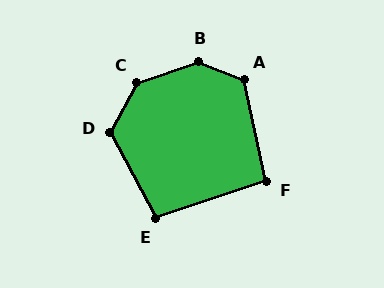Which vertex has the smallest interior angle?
F, at approximately 97 degrees.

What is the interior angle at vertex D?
Approximately 124 degrees (obtuse).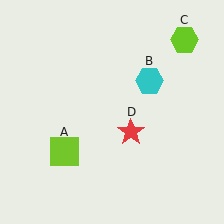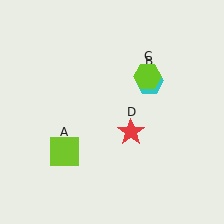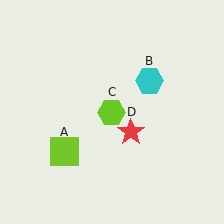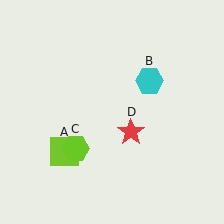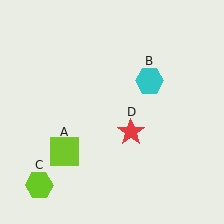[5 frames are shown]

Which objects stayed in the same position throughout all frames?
Lime square (object A) and cyan hexagon (object B) and red star (object D) remained stationary.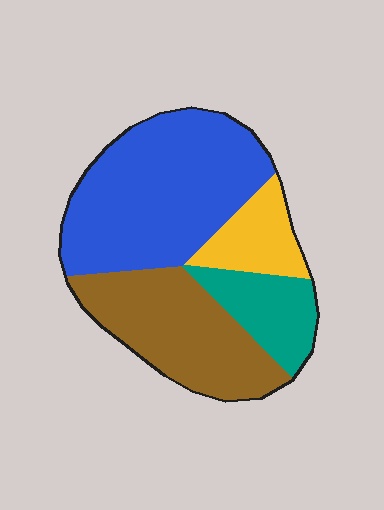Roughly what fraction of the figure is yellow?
Yellow covers about 10% of the figure.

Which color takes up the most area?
Blue, at roughly 45%.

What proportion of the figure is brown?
Brown covers roughly 30% of the figure.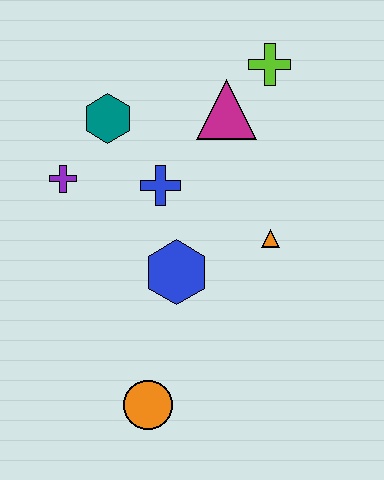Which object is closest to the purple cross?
The teal hexagon is closest to the purple cross.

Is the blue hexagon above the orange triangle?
No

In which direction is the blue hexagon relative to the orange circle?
The blue hexagon is above the orange circle.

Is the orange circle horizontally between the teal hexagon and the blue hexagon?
Yes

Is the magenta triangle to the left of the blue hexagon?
No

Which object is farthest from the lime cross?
The orange circle is farthest from the lime cross.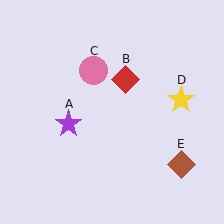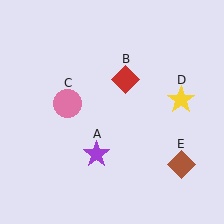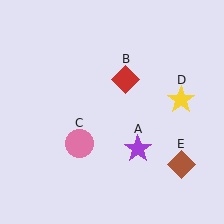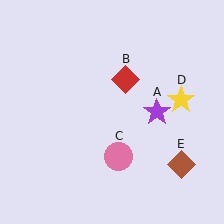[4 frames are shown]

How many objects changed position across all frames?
2 objects changed position: purple star (object A), pink circle (object C).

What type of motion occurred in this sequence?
The purple star (object A), pink circle (object C) rotated counterclockwise around the center of the scene.